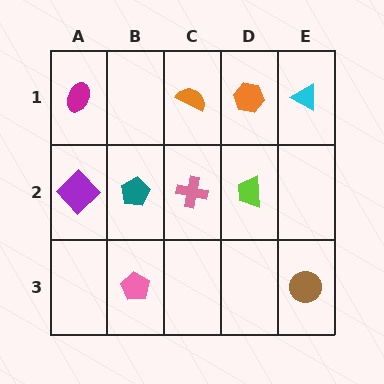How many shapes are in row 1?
4 shapes.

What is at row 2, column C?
A pink cross.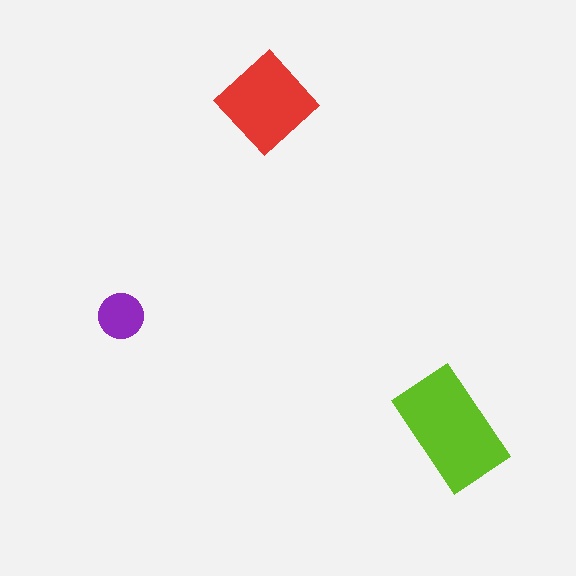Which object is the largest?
The lime rectangle.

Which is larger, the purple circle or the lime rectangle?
The lime rectangle.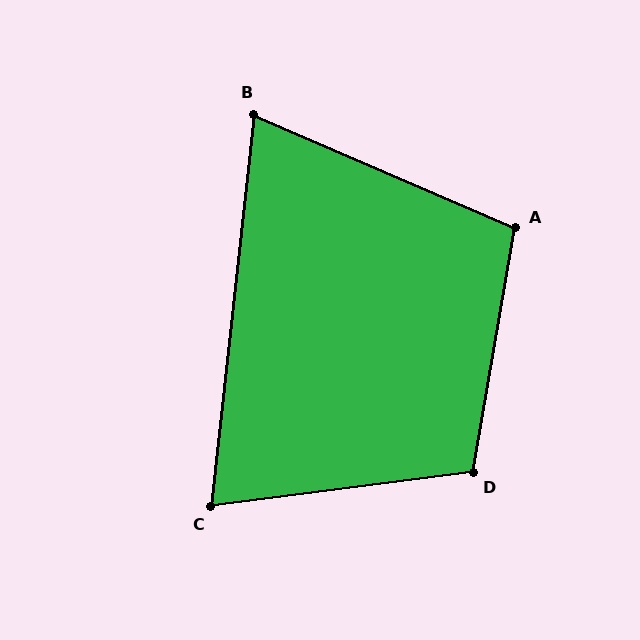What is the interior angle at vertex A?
Approximately 104 degrees (obtuse).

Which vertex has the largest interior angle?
D, at approximately 107 degrees.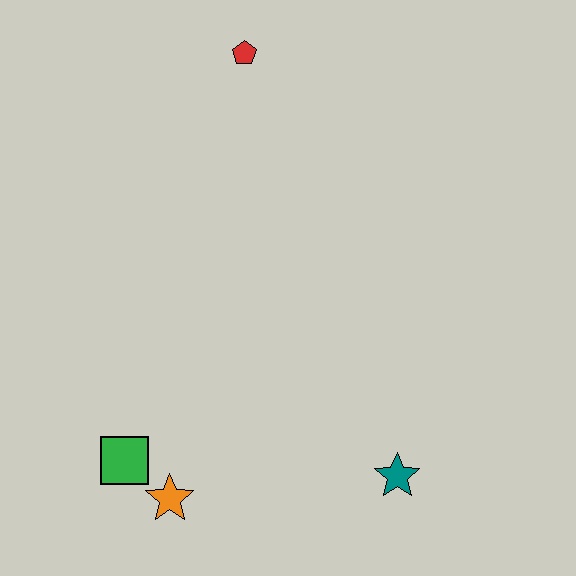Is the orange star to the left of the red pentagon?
Yes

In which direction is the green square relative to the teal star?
The green square is to the left of the teal star.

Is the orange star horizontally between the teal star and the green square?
Yes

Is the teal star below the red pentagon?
Yes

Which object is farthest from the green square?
The red pentagon is farthest from the green square.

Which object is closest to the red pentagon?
The green square is closest to the red pentagon.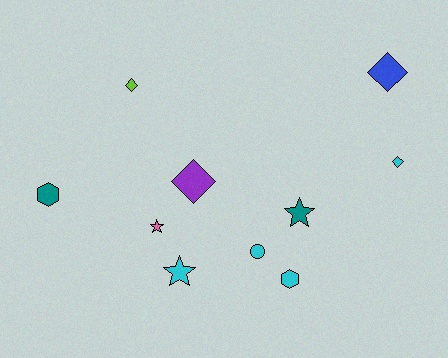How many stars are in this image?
There are 3 stars.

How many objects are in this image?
There are 10 objects.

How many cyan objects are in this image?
There are 4 cyan objects.